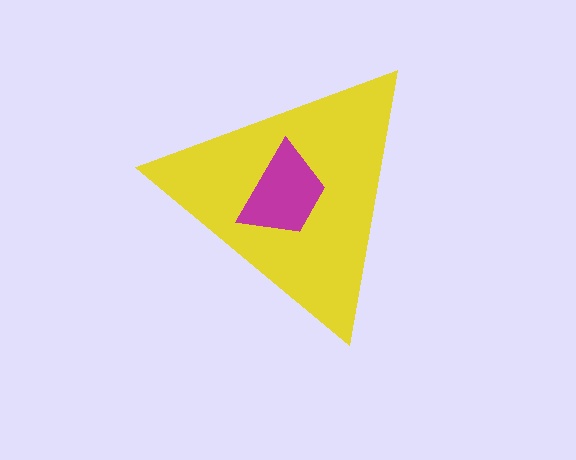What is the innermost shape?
The magenta trapezoid.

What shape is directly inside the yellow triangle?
The magenta trapezoid.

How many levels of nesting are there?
2.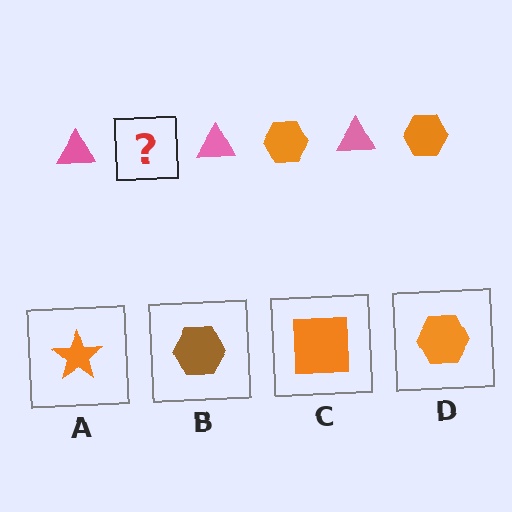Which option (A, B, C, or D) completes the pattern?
D.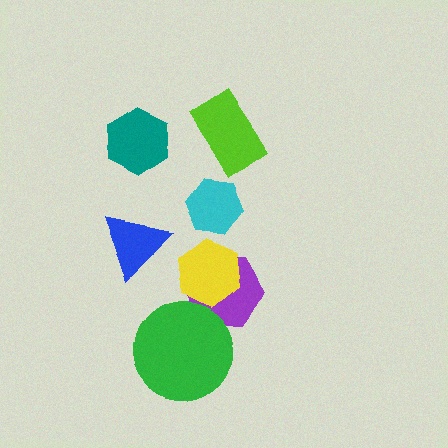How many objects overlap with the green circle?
1 object overlaps with the green circle.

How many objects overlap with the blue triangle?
0 objects overlap with the blue triangle.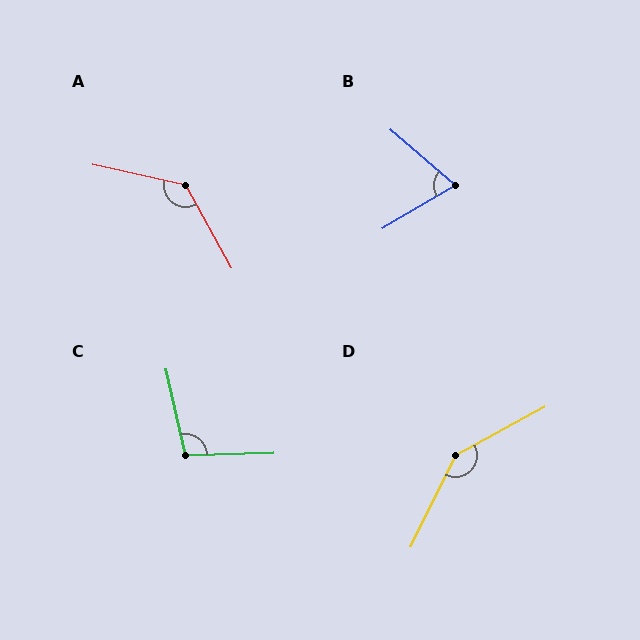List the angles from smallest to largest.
B (71°), C (101°), A (132°), D (144°).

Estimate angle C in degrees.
Approximately 101 degrees.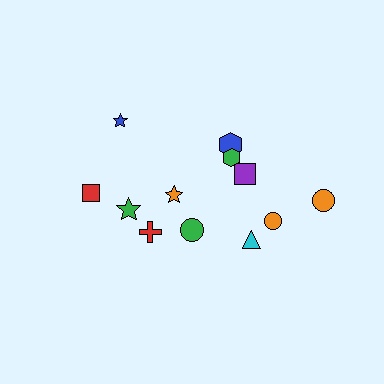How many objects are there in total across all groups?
There are 12 objects.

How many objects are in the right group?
There are 7 objects.